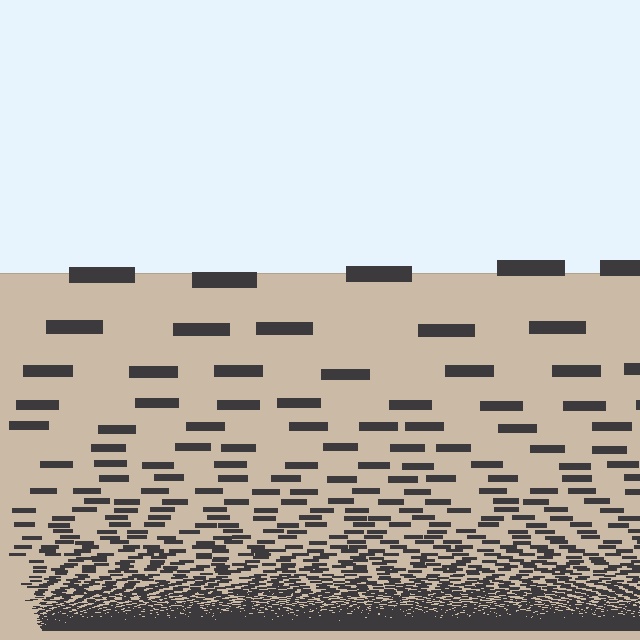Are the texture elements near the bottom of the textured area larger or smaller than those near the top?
Smaller. The gradient is inverted — elements near the bottom are smaller and denser.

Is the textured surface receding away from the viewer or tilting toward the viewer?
The surface appears to tilt toward the viewer. Texture elements get larger and sparser toward the top.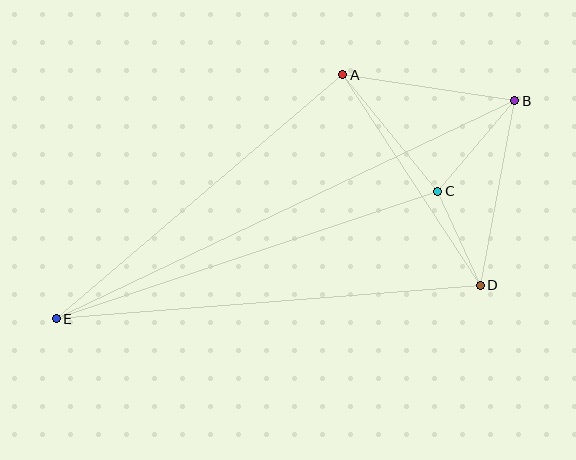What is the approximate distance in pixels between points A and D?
The distance between A and D is approximately 251 pixels.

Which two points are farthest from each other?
Points B and E are farthest from each other.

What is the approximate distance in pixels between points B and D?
The distance between B and D is approximately 188 pixels.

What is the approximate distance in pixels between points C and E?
The distance between C and E is approximately 402 pixels.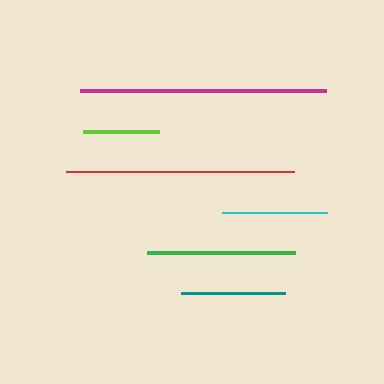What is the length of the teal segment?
The teal segment is approximately 104 pixels long.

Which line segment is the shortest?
The lime line is the shortest at approximately 76 pixels.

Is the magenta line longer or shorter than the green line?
The magenta line is longer than the green line.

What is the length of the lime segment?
The lime segment is approximately 76 pixels long.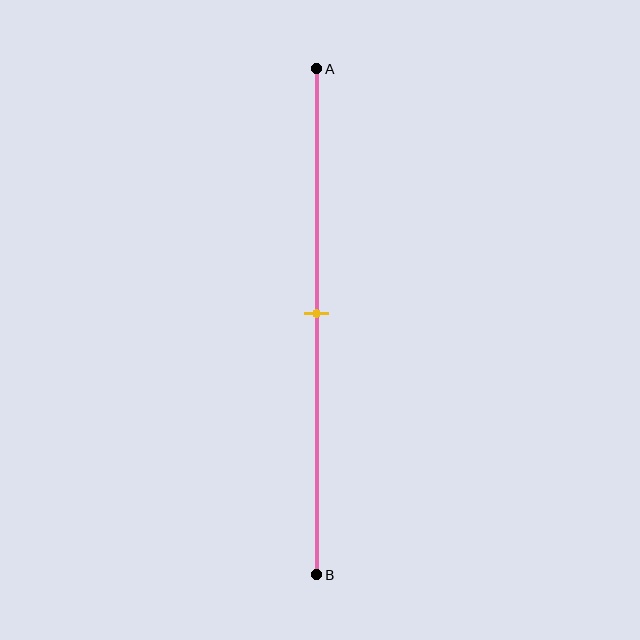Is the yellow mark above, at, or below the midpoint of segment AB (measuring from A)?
The yellow mark is approximately at the midpoint of segment AB.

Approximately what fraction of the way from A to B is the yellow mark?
The yellow mark is approximately 50% of the way from A to B.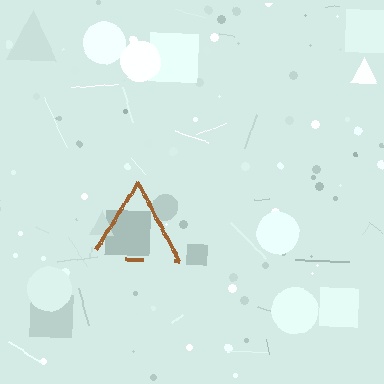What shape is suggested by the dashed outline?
The dashed outline suggests a triangle.